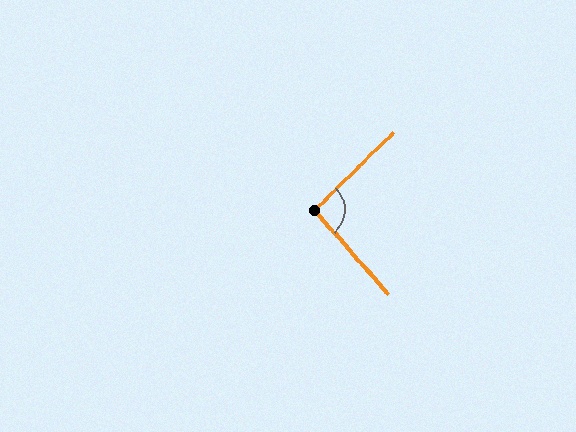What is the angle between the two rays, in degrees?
Approximately 93 degrees.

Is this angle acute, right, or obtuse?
It is approximately a right angle.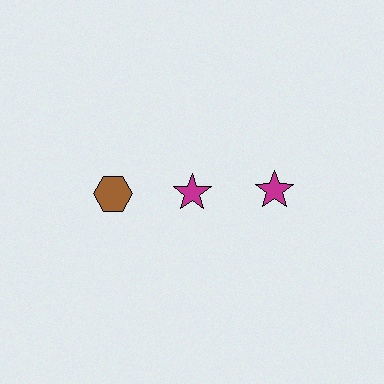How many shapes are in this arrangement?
There are 3 shapes arranged in a grid pattern.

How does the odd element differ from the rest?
It differs in both color (brown instead of magenta) and shape (hexagon instead of star).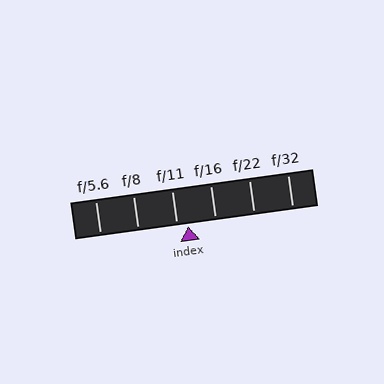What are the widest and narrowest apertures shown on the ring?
The widest aperture shown is f/5.6 and the narrowest is f/32.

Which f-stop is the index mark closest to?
The index mark is closest to f/11.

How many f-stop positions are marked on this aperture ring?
There are 6 f-stop positions marked.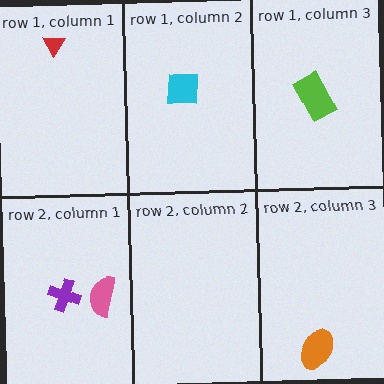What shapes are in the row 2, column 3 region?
The orange ellipse.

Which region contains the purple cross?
The row 2, column 1 region.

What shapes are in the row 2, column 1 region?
The purple cross, the pink semicircle.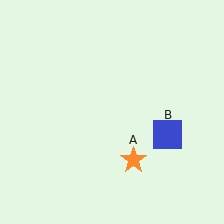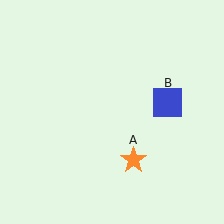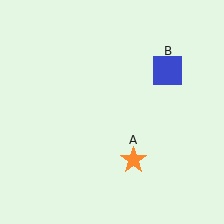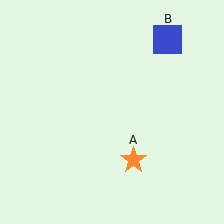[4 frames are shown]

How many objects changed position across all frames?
1 object changed position: blue square (object B).